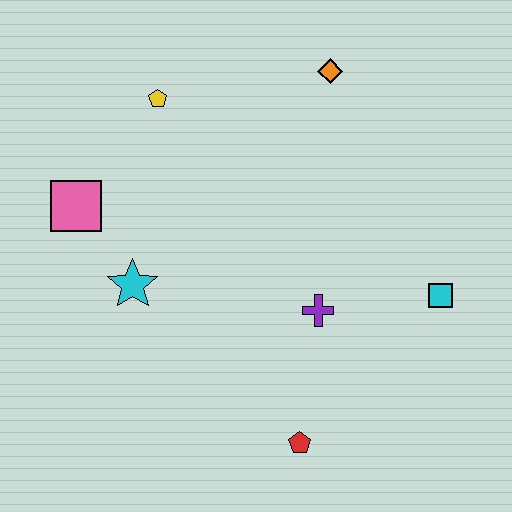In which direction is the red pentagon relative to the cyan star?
The red pentagon is to the right of the cyan star.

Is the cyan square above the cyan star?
No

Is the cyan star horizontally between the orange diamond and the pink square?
Yes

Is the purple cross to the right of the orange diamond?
No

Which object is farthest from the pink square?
The cyan square is farthest from the pink square.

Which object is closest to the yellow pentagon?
The pink square is closest to the yellow pentagon.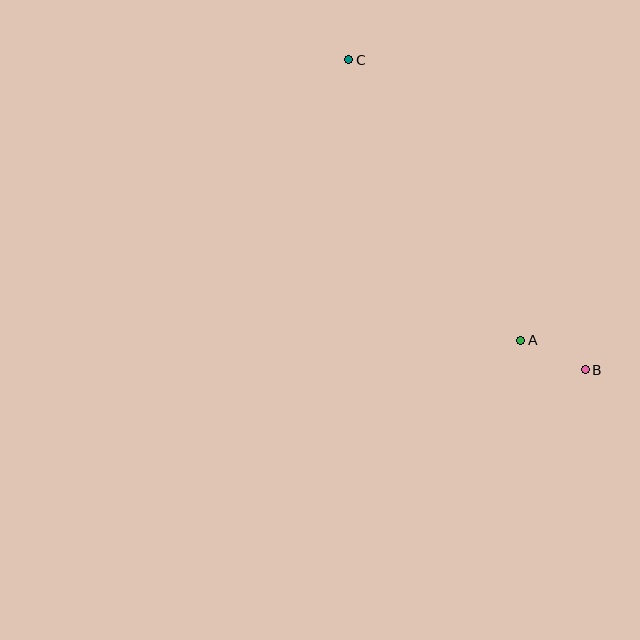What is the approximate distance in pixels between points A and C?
The distance between A and C is approximately 329 pixels.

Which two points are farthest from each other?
Points B and C are farthest from each other.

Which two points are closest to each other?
Points A and B are closest to each other.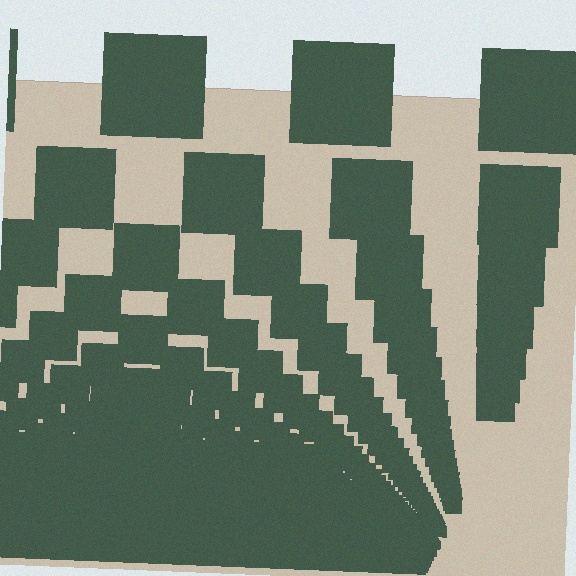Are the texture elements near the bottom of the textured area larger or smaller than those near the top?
Smaller. The gradient is inverted — elements near the bottom are smaller and denser.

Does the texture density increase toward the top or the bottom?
Density increases toward the bottom.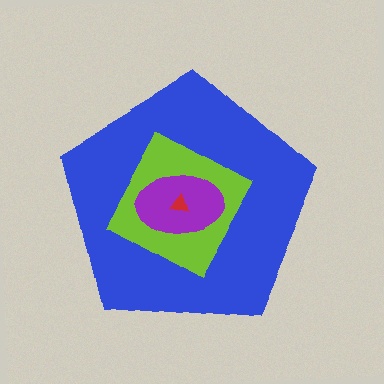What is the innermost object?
The red triangle.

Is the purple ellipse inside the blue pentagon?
Yes.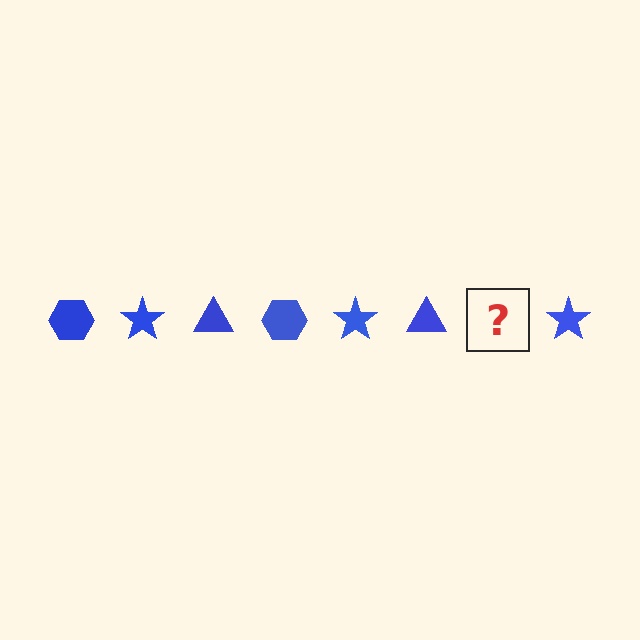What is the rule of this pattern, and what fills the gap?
The rule is that the pattern cycles through hexagon, star, triangle shapes in blue. The gap should be filled with a blue hexagon.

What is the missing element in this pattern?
The missing element is a blue hexagon.